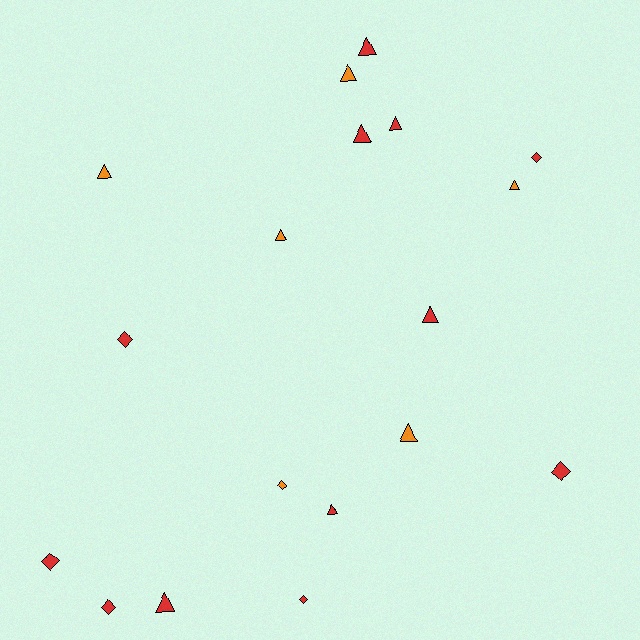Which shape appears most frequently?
Triangle, with 11 objects.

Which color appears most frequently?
Red, with 12 objects.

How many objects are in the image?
There are 18 objects.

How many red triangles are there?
There are 6 red triangles.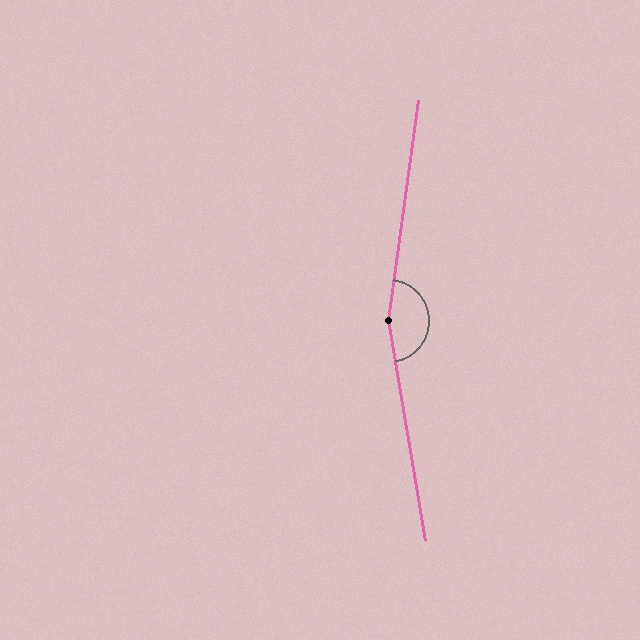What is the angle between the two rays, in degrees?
Approximately 163 degrees.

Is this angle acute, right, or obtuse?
It is obtuse.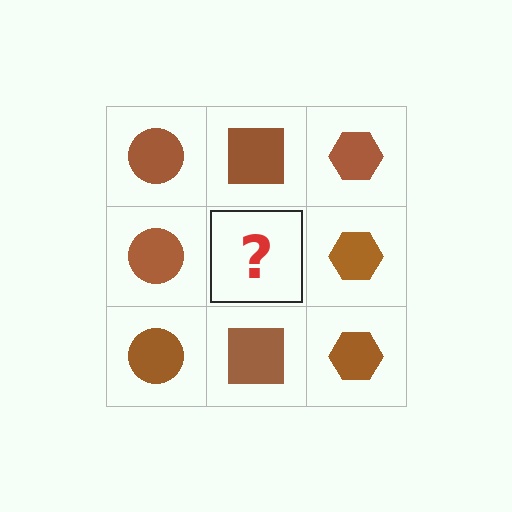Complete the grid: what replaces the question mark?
The question mark should be replaced with a brown square.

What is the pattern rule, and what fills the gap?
The rule is that each column has a consistent shape. The gap should be filled with a brown square.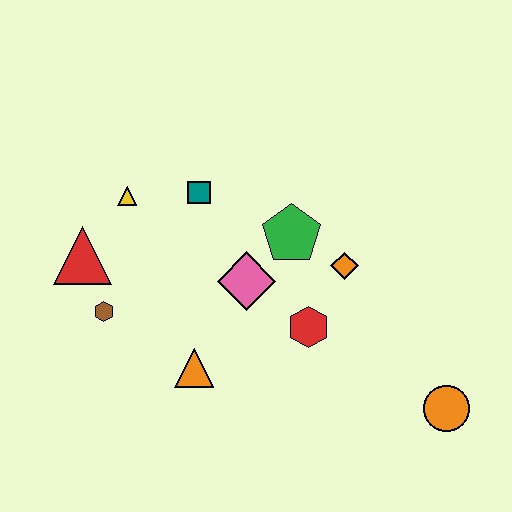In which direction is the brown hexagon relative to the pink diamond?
The brown hexagon is to the left of the pink diamond.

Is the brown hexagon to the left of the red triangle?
No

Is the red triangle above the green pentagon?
No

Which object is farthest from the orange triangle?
The orange circle is farthest from the orange triangle.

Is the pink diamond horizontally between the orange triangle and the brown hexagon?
No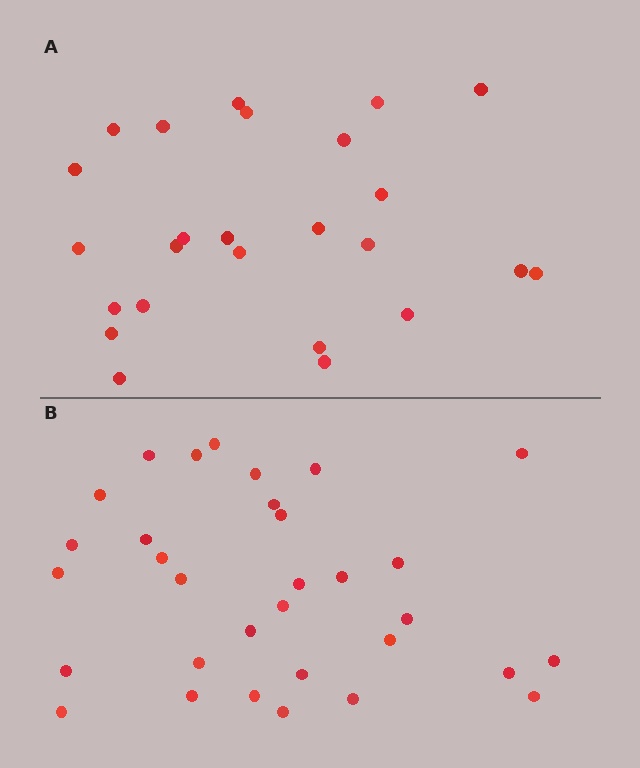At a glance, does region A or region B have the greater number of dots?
Region B (the bottom region) has more dots.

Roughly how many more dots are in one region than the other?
Region B has roughly 8 or so more dots than region A.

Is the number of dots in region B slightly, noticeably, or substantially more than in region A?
Region B has noticeably more, but not dramatically so. The ratio is roughly 1.3 to 1.